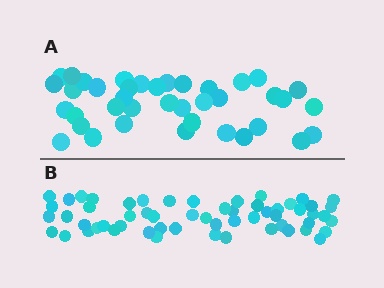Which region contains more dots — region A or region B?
Region B (the bottom region) has more dots.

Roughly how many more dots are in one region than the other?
Region B has approximately 20 more dots than region A.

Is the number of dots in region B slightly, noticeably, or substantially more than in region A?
Region B has substantially more. The ratio is roughly 1.5 to 1.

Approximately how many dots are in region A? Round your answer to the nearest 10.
About 40 dots. (The exact count is 39, which rounds to 40.)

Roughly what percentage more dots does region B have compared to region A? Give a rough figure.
About 50% more.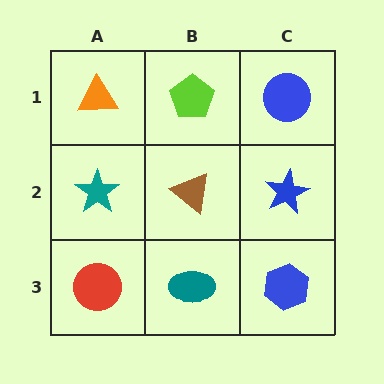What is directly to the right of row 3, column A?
A teal ellipse.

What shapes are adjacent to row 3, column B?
A brown triangle (row 2, column B), a red circle (row 3, column A), a blue hexagon (row 3, column C).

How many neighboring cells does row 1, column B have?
3.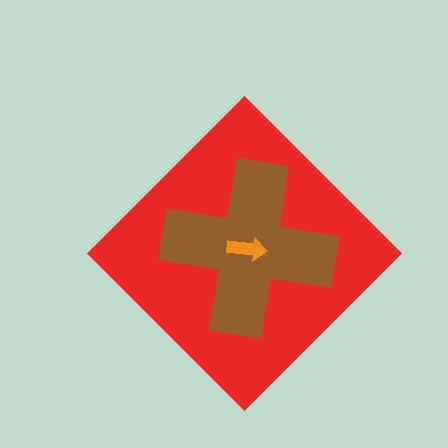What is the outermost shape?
The red diamond.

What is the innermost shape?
The orange arrow.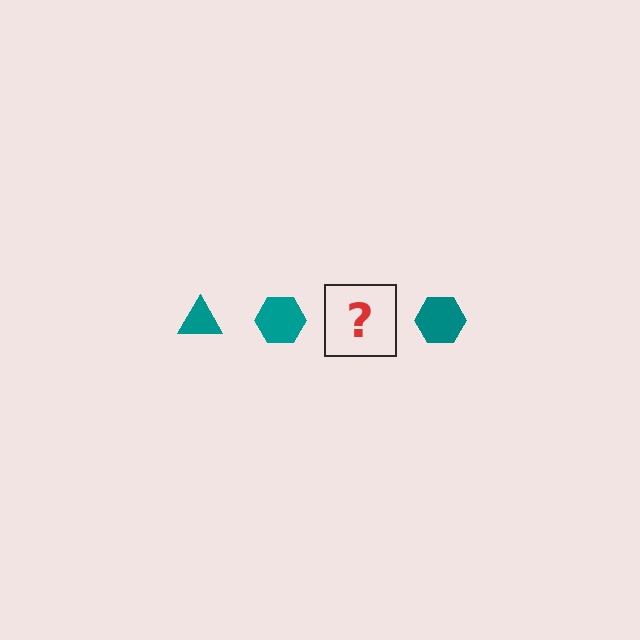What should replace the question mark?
The question mark should be replaced with a teal triangle.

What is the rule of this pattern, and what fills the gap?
The rule is that the pattern cycles through triangle, hexagon shapes in teal. The gap should be filled with a teal triangle.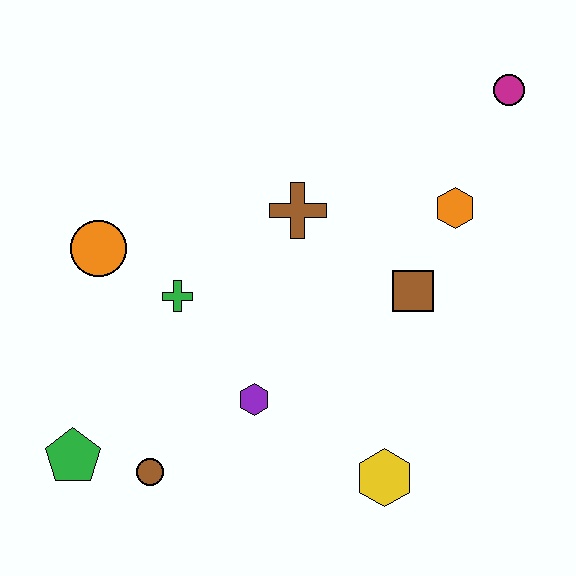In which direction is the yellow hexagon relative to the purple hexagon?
The yellow hexagon is to the right of the purple hexagon.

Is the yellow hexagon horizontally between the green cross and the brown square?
Yes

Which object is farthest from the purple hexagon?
The magenta circle is farthest from the purple hexagon.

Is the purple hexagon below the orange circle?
Yes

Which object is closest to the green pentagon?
The brown circle is closest to the green pentagon.